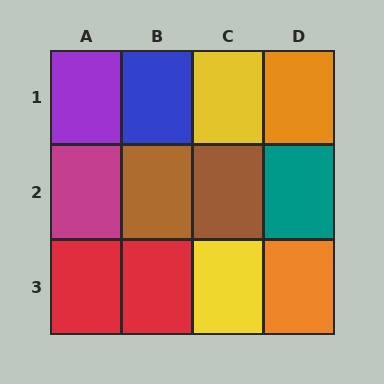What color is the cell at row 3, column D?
Orange.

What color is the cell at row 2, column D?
Teal.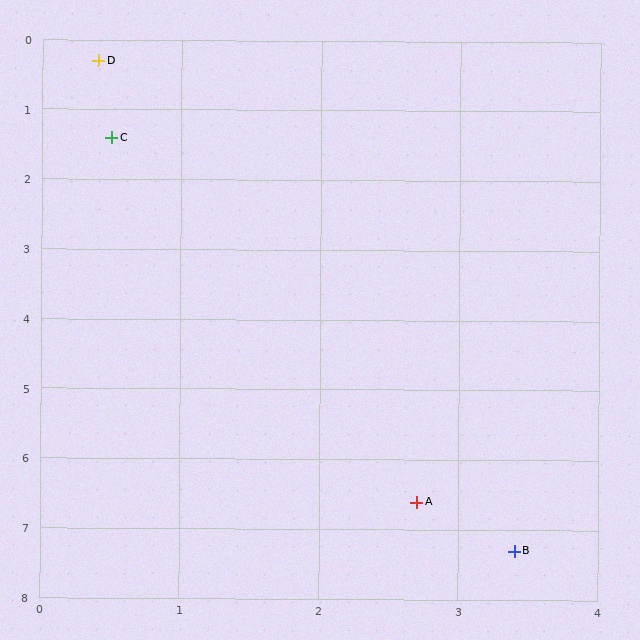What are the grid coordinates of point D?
Point D is at approximately (0.4, 0.3).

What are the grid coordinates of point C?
Point C is at approximately (0.5, 1.4).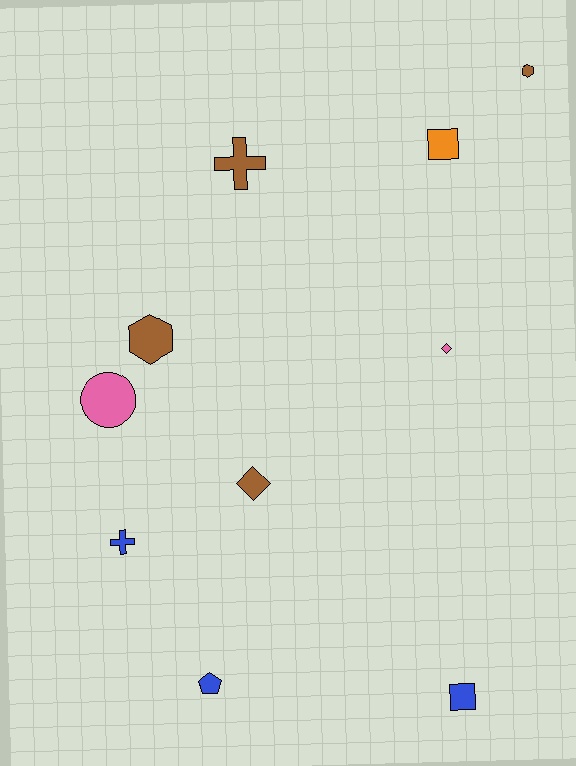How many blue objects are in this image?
There are 3 blue objects.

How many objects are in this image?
There are 10 objects.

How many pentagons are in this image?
There is 1 pentagon.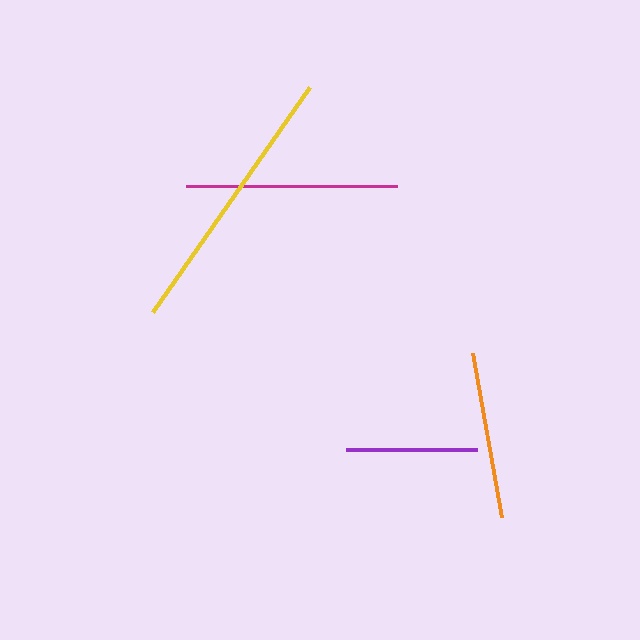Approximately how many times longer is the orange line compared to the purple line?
The orange line is approximately 1.3 times the length of the purple line.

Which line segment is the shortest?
The purple line is the shortest at approximately 130 pixels.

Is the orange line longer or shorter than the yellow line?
The yellow line is longer than the orange line.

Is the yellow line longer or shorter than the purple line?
The yellow line is longer than the purple line.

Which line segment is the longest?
The yellow line is the longest at approximately 274 pixels.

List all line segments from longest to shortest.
From longest to shortest: yellow, magenta, orange, purple.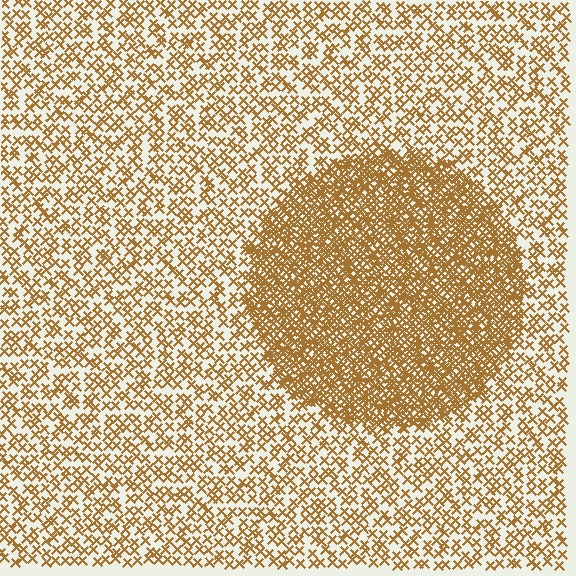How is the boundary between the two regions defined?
The boundary is defined by a change in element density (approximately 2.6x ratio). All elements are the same color, size, and shape.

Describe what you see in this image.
The image contains small brown elements arranged at two different densities. A circle-shaped region is visible where the elements are more densely packed than the surrounding area.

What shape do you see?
I see a circle.